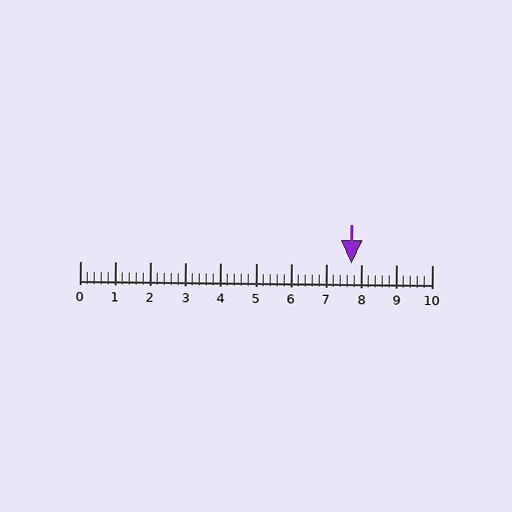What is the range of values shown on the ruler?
The ruler shows values from 0 to 10.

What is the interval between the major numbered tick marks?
The major tick marks are spaced 1 units apart.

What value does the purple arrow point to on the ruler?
The purple arrow points to approximately 7.7.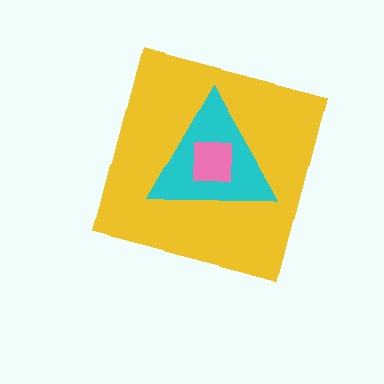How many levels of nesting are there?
3.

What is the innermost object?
The pink square.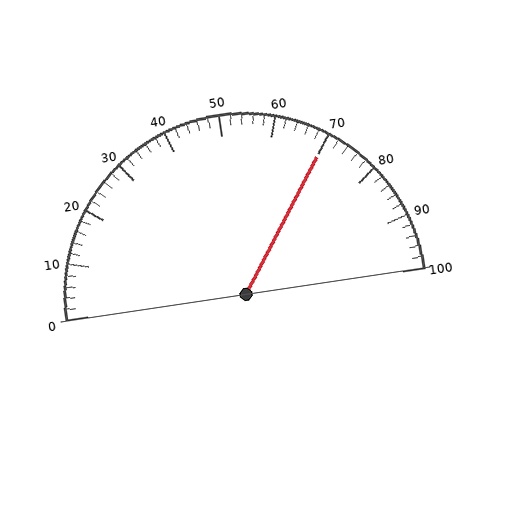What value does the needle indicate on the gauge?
The needle indicates approximately 70.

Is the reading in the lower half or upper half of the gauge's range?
The reading is in the upper half of the range (0 to 100).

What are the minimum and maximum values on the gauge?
The gauge ranges from 0 to 100.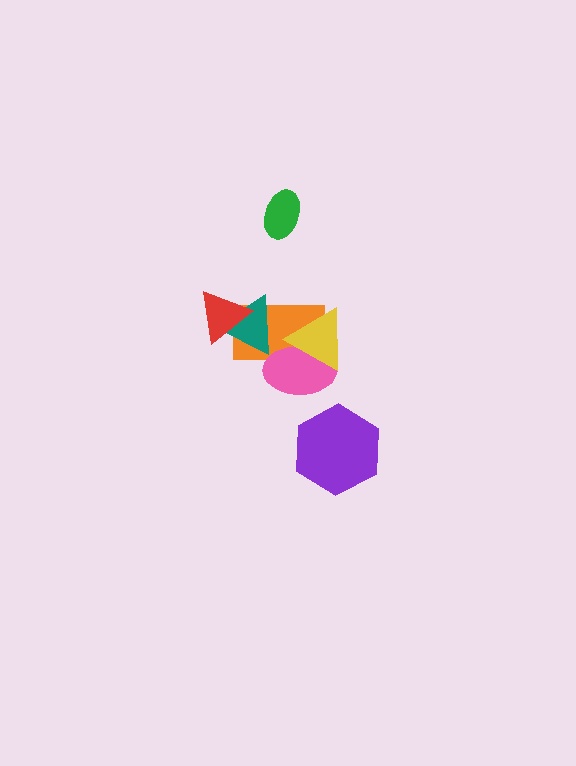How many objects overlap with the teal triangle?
2 objects overlap with the teal triangle.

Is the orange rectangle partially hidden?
Yes, it is partially covered by another shape.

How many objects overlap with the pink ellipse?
2 objects overlap with the pink ellipse.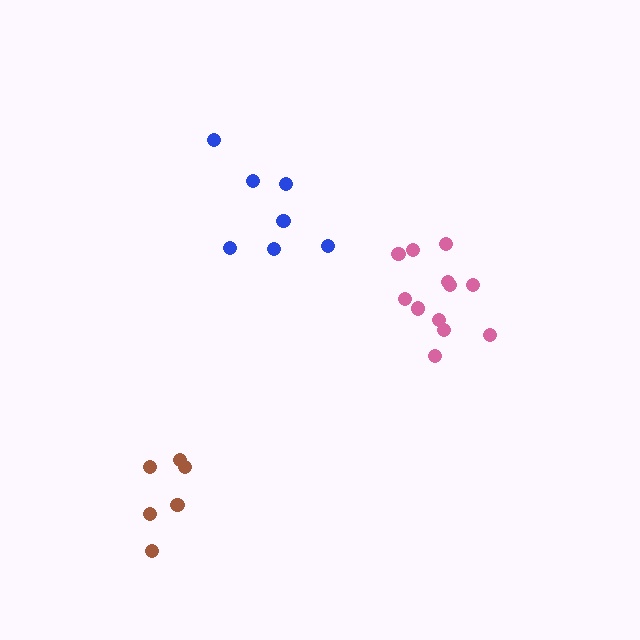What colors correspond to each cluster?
The clusters are colored: pink, blue, brown.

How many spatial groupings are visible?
There are 3 spatial groupings.